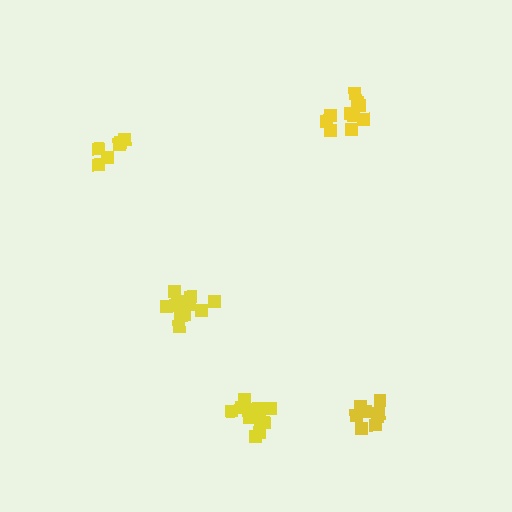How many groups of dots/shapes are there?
There are 5 groups.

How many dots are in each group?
Group 1: 10 dots, Group 2: 8 dots, Group 3: 12 dots, Group 4: 13 dots, Group 5: 7 dots (50 total).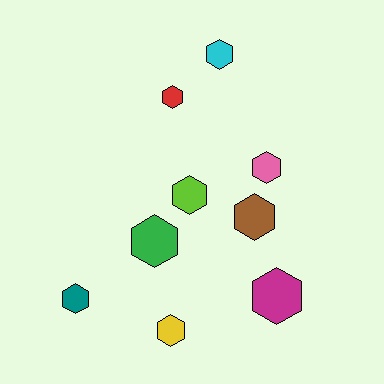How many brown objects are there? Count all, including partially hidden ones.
There is 1 brown object.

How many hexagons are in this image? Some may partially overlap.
There are 9 hexagons.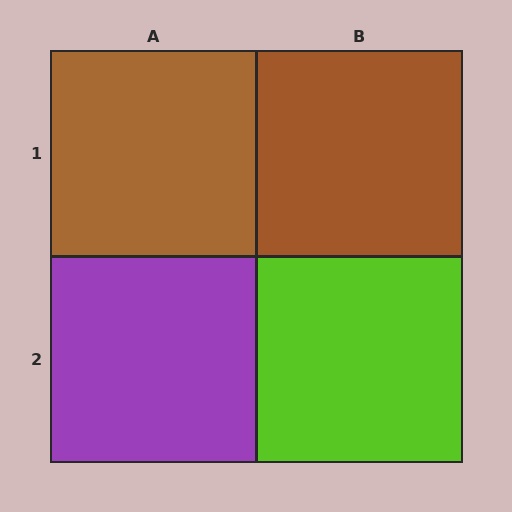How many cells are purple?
1 cell is purple.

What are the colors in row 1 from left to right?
Brown, brown.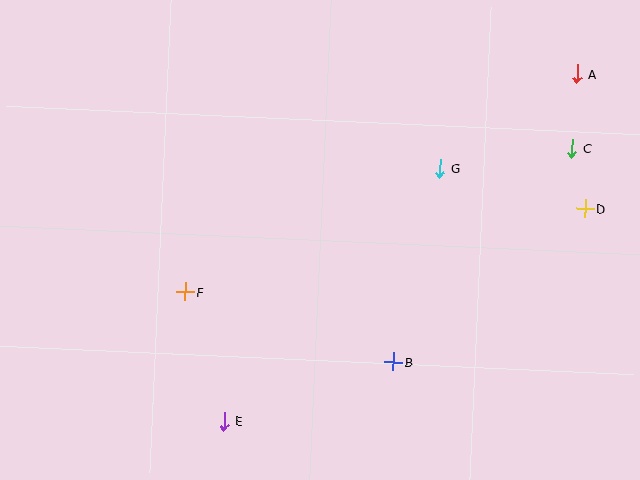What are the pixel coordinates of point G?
Point G is at (440, 168).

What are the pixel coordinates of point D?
Point D is at (585, 209).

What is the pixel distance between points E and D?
The distance between E and D is 419 pixels.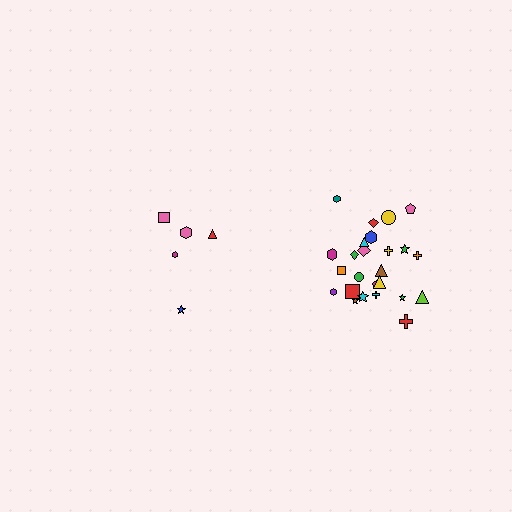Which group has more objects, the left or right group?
The right group.